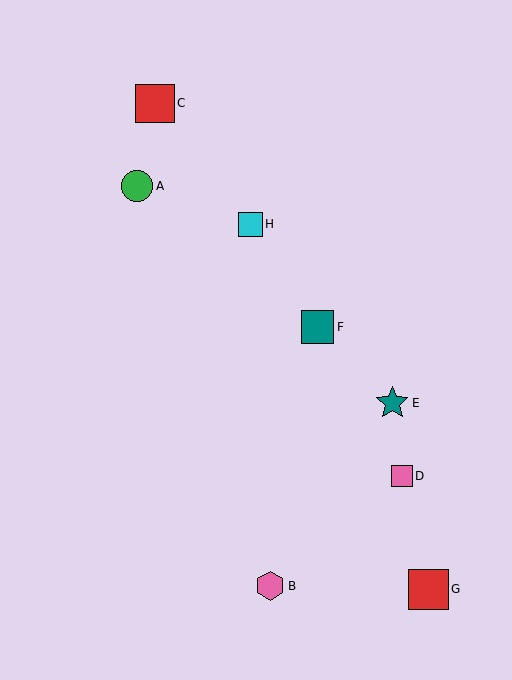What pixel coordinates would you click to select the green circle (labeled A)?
Click at (137, 186) to select the green circle A.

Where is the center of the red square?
The center of the red square is at (155, 103).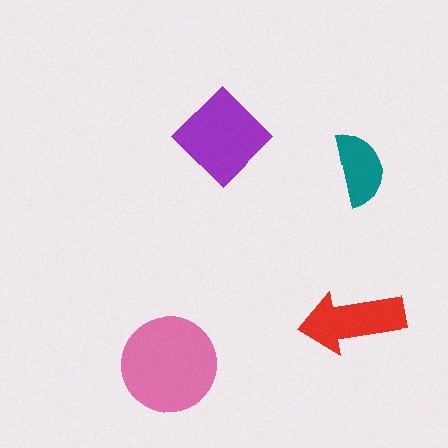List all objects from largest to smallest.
The pink circle, the purple diamond, the red arrow, the teal semicircle.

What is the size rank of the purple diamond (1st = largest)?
2nd.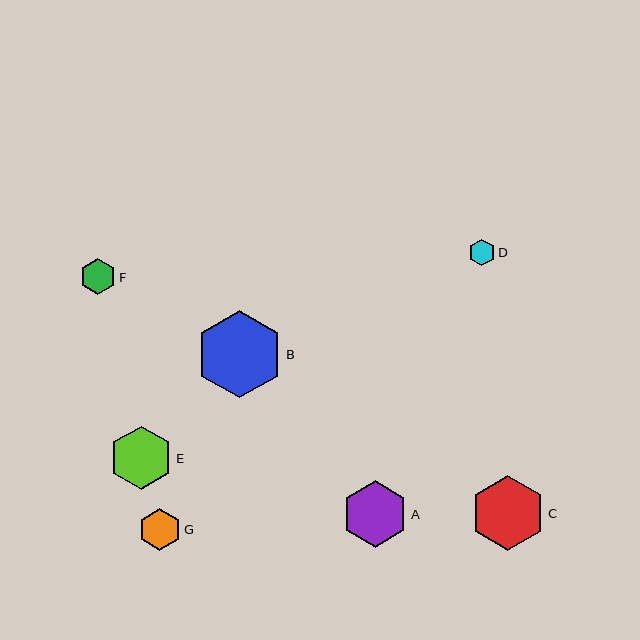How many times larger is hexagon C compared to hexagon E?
Hexagon C is approximately 1.2 times the size of hexagon E.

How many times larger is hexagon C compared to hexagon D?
Hexagon C is approximately 2.8 times the size of hexagon D.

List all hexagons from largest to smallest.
From largest to smallest: B, C, A, E, G, F, D.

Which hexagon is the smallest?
Hexagon D is the smallest with a size of approximately 27 pixels.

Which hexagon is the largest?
Hexagon B is the largest with a size of approximately 87 pixels.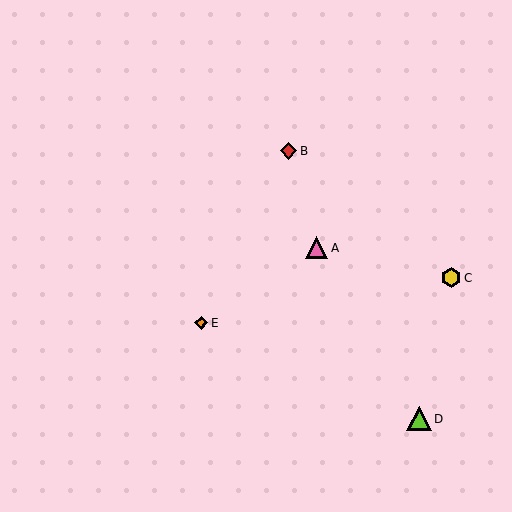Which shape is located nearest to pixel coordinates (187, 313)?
The orange diamond (labeled E) at (201, 323) is nearest to that location.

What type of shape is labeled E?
Shape E is an orange diamond.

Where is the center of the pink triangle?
The center of the pink triangle is at (317, 248).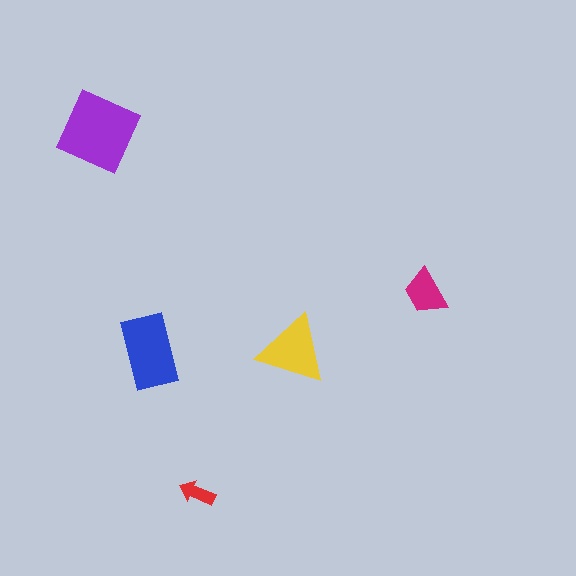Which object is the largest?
The purple square.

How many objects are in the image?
There are 5 objects in the image.